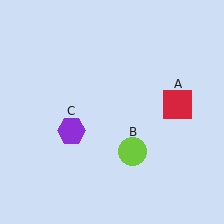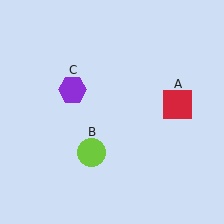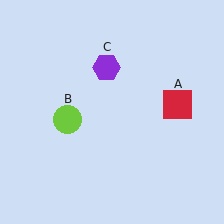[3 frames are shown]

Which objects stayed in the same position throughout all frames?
Red square (object A) remained stationary.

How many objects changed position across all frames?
2 objects changed position: lime circle (object B), purple hexagon (object C).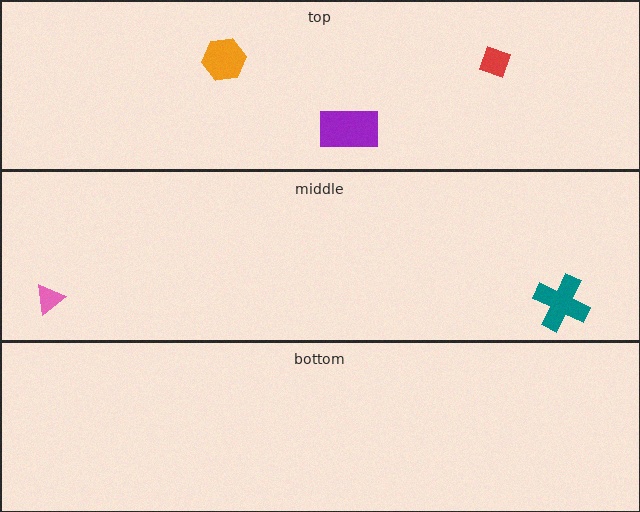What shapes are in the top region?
The purple rectangle, the red diamond, the orange hexagon.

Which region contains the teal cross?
The middle region.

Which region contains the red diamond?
The top region.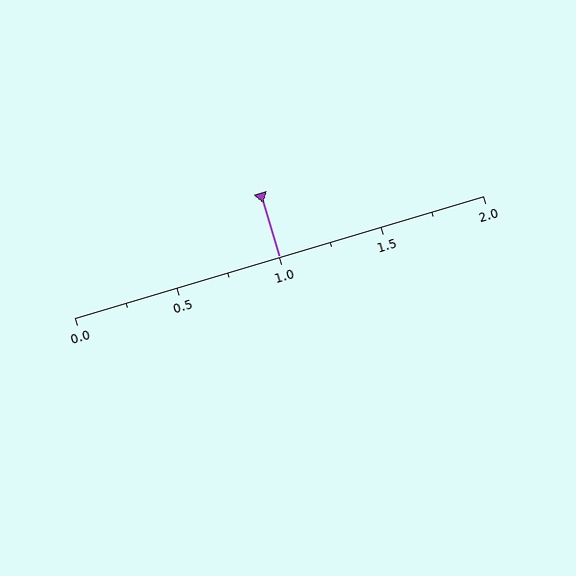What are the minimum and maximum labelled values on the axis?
The axis runs from 0.0 to 2.0.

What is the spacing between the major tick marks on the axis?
The major ticks are spaced 0.5 apart.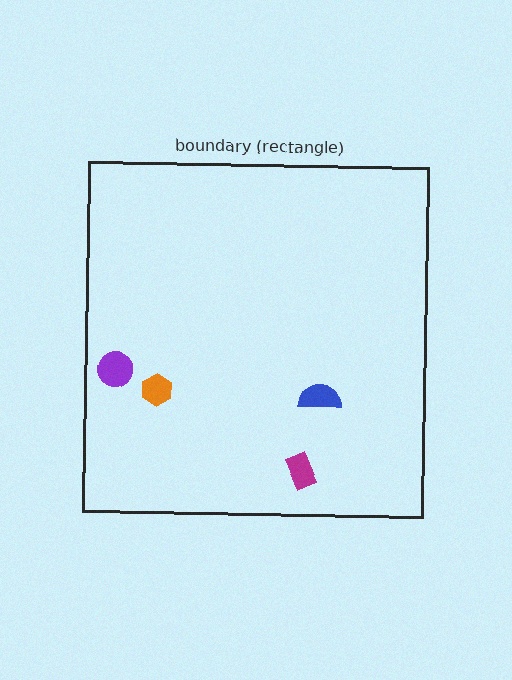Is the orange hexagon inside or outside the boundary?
Inside.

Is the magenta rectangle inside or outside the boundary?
Inside.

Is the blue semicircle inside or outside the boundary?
Inside.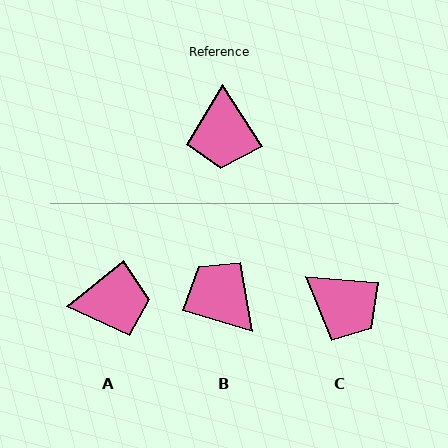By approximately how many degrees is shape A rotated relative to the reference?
Approximately 96 degrees counter-clockwise.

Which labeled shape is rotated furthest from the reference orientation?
B, about 139 degrees away.